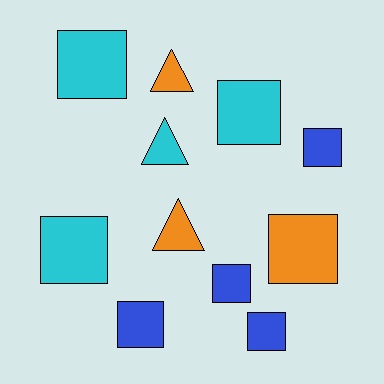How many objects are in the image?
There are 11 objects.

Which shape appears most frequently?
Square, with 8 objects.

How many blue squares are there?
There are 4 blue squares.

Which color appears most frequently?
Cyan, with 4 objects.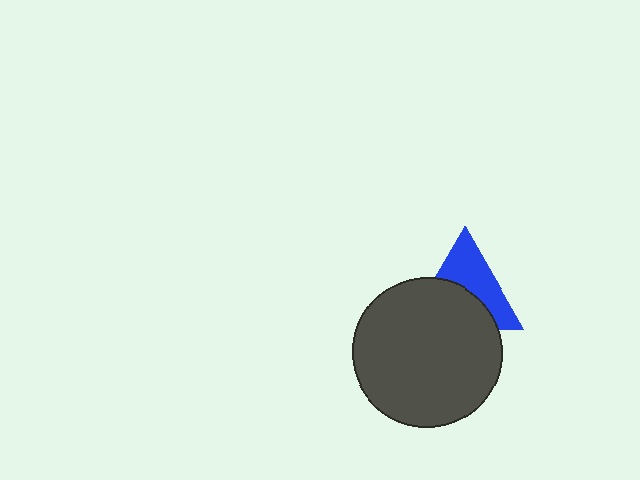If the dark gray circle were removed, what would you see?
You would see the complete blue triangle.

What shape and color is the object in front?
The object in front is a dark gray circle.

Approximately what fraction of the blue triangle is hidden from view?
Roughly 50% of the blue triangle is hidden behind the dark gray circle.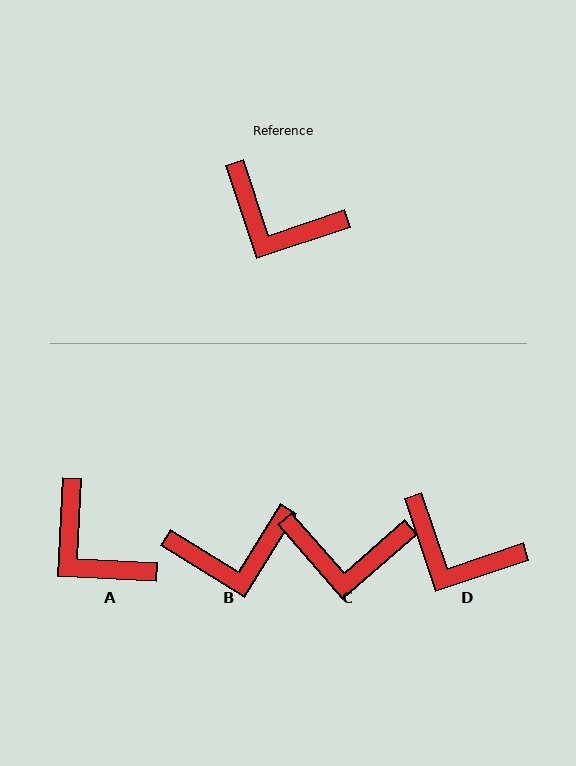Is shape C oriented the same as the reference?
No, it is off by about 23 degrees.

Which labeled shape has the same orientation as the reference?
D.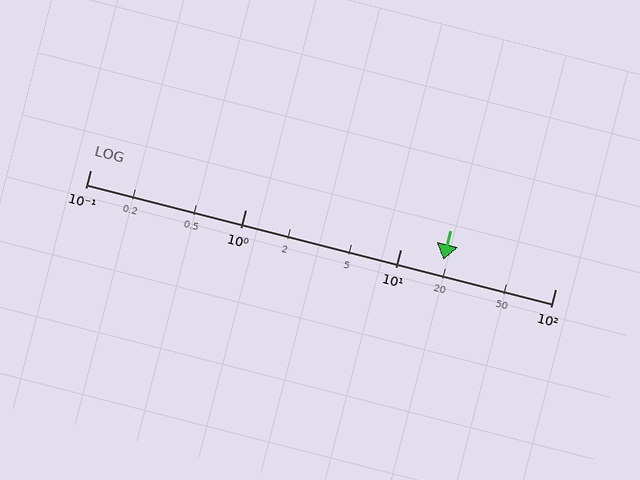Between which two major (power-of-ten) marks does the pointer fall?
The pointer is between 10 and 100.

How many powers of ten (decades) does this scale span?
The scale spans 3 decades, from 0.1 to 100.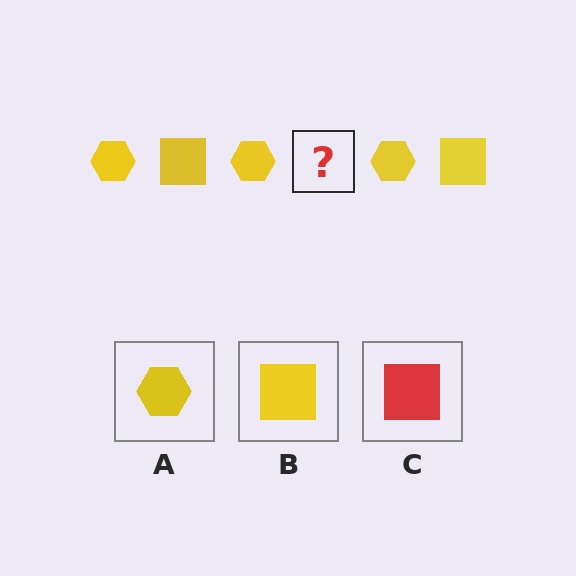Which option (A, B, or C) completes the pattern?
B.